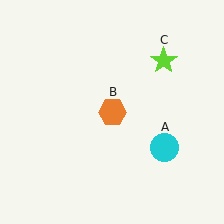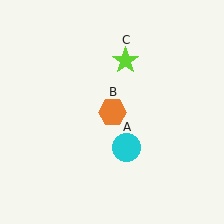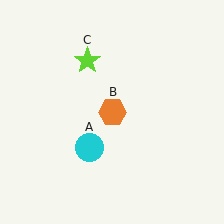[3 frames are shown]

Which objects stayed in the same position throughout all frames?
Orange hexagon (object B) remained stationary.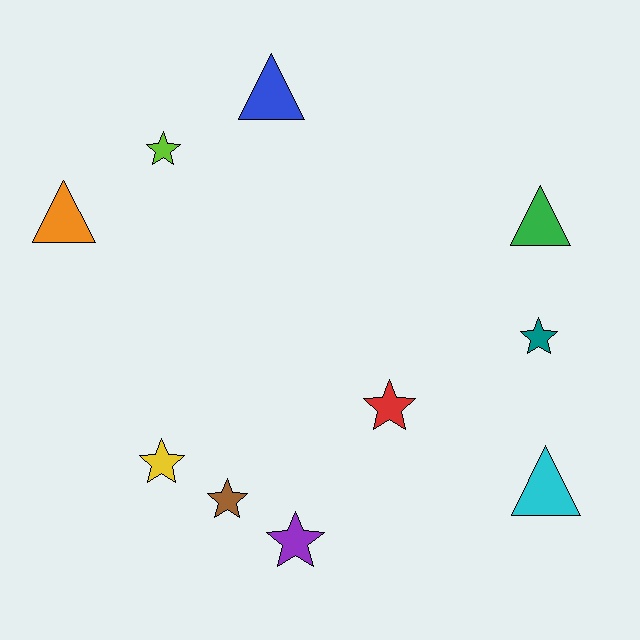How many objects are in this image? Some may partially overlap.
There are 10 objects.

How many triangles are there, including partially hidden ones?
There are 4 triangles.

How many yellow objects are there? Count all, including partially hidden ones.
There is 1 yellow object.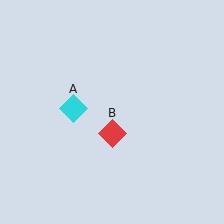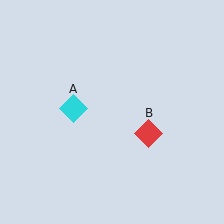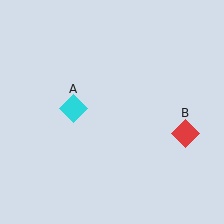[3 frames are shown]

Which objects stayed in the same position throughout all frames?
Cyan diamond (object A) remained stationary.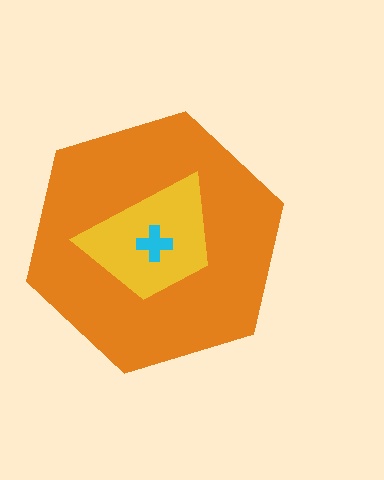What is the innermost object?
The cyan cross.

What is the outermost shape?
The orange hexagon.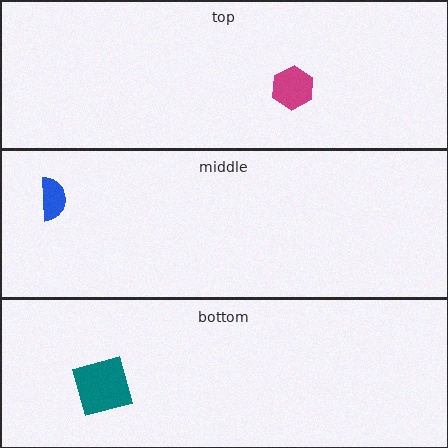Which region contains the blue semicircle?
The middle region.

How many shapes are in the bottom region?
1.